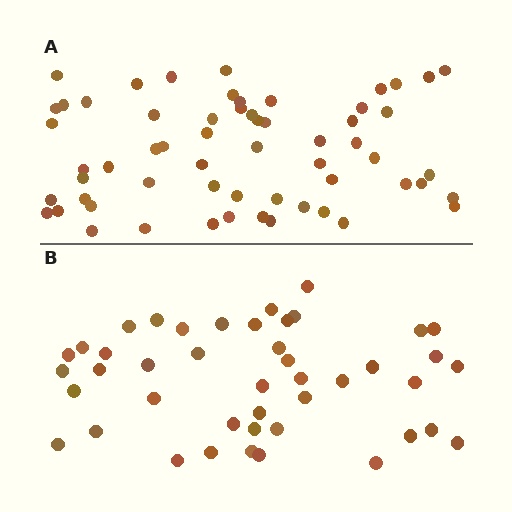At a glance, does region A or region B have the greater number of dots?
Region A (the top region) has more dots.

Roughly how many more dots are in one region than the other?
Region A has approximately 15 more dots than region B.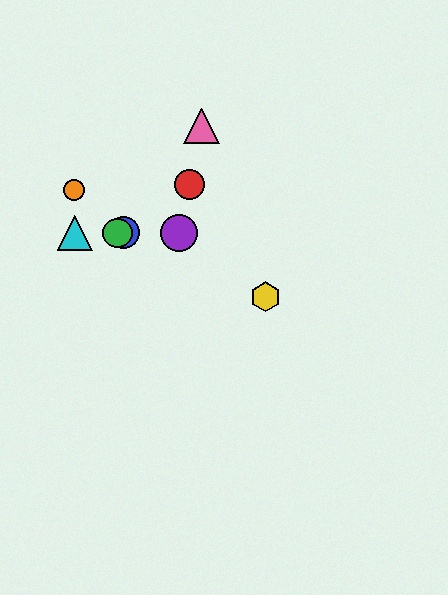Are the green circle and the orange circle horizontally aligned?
No, the green circle is at y≈233 and the orange circle is at y≈190.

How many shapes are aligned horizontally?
4 shapes (the blue circle, the green circle, the purple circle, the cyan triangle) are aligned horizontally.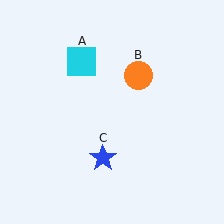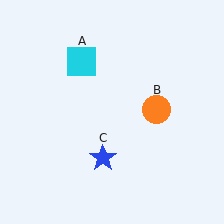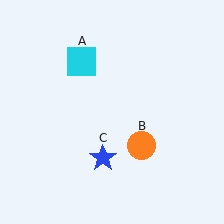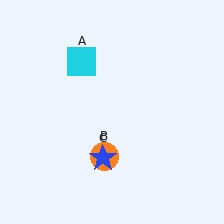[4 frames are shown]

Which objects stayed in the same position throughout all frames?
Cyan square (object A) and blue star (object C) remained stationary.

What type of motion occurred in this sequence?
The orange circle (object B) rotated clockwise around the center of the scene.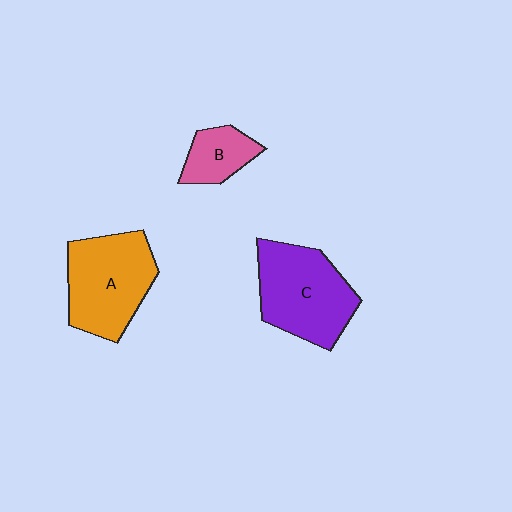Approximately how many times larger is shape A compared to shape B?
Approximately 2.3 times.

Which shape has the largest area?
Shape C (purple).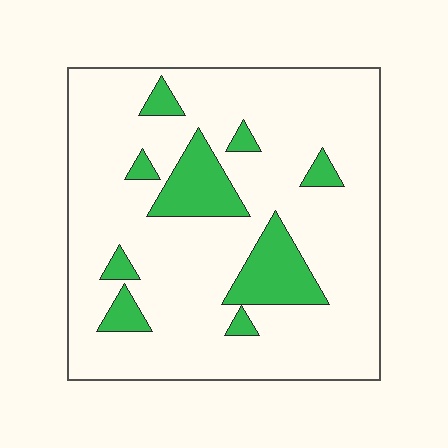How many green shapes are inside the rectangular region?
9.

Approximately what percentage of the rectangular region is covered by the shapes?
Approximately 15%.